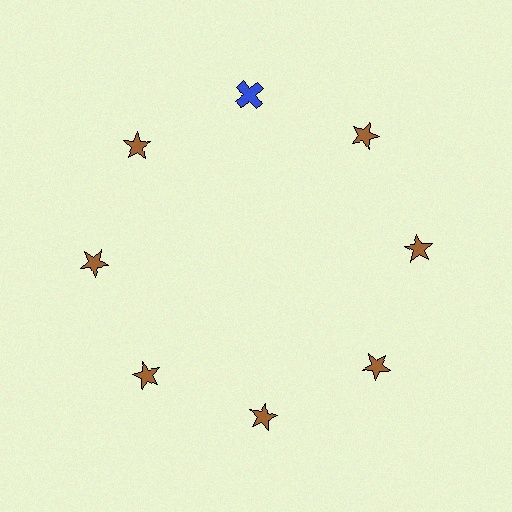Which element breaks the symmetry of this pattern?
The blue cross at roughly the 12 o'clock position breaks the symmetry. All other shapes are brown stars.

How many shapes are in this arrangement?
There are 8 shapes arranged in a ring pattern.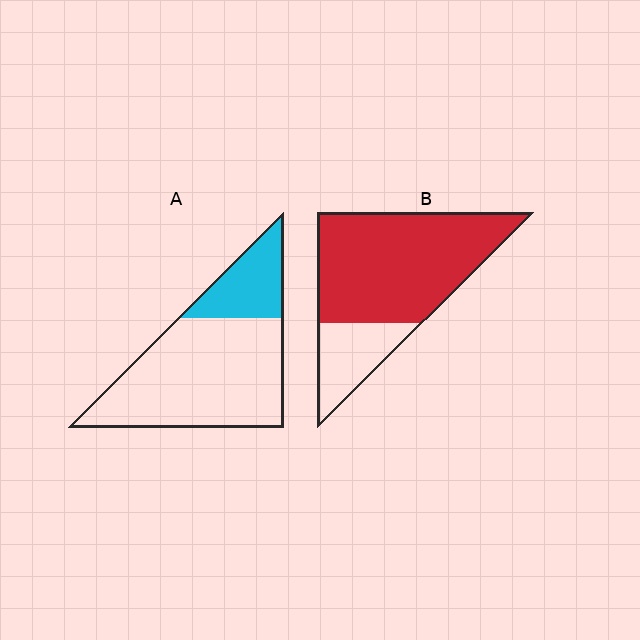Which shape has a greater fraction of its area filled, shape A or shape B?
Shape B.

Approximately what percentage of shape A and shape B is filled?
A is approximately 25% and B is approximately 75%.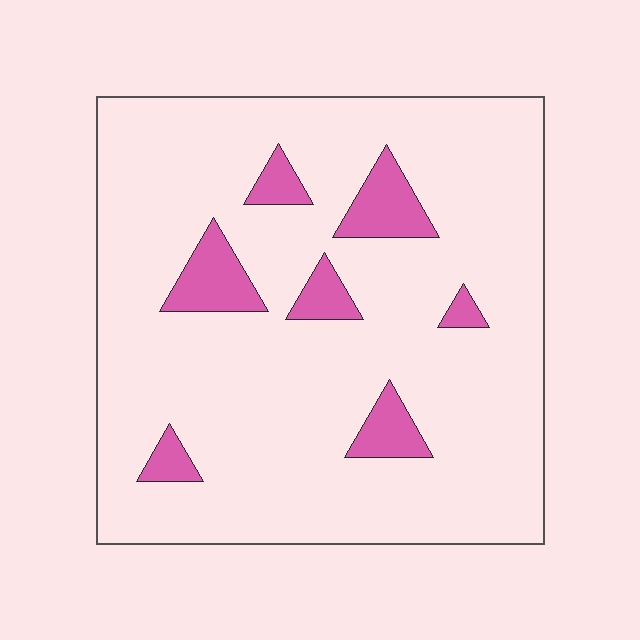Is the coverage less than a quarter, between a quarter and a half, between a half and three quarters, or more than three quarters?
Less than a quarter.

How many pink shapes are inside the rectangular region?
7.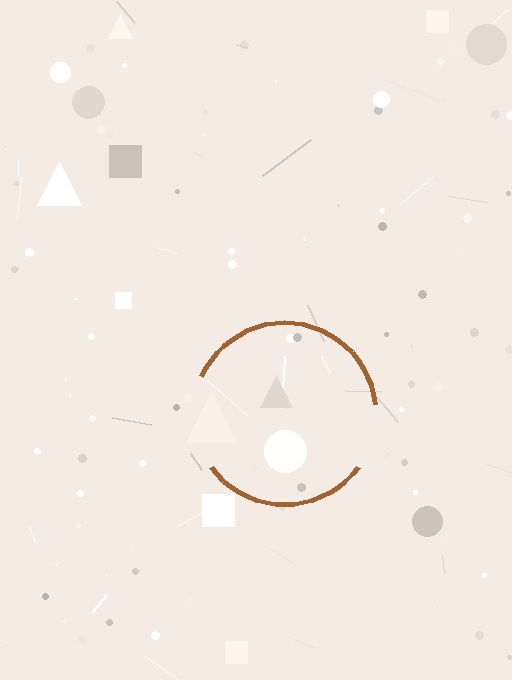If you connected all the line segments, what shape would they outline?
They would outline a circle.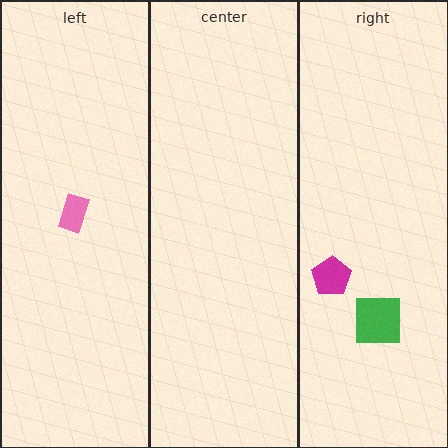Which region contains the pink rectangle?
The left region.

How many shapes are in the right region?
2.